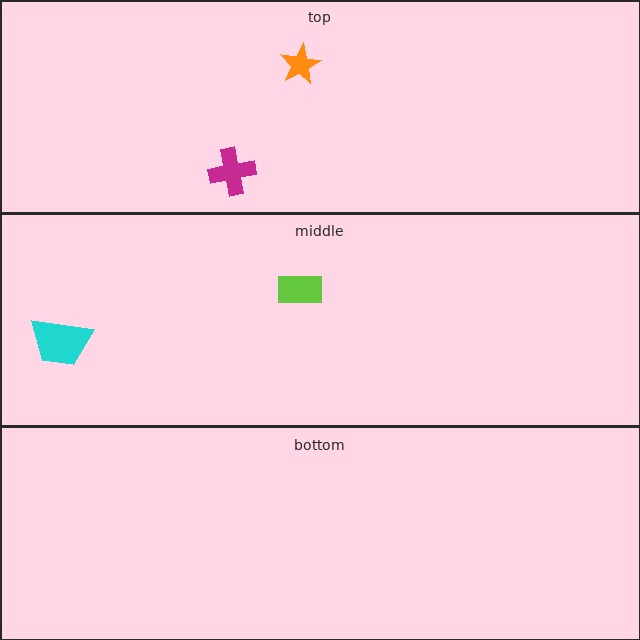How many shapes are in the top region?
2.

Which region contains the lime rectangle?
The middle region.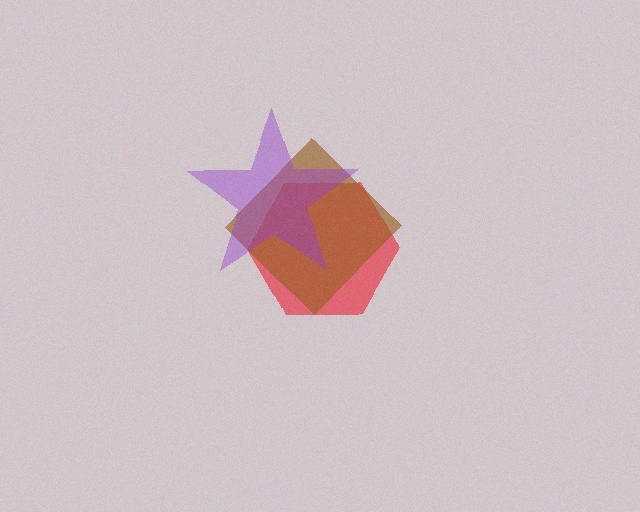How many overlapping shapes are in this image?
There are 3 overlapping shapes in the image.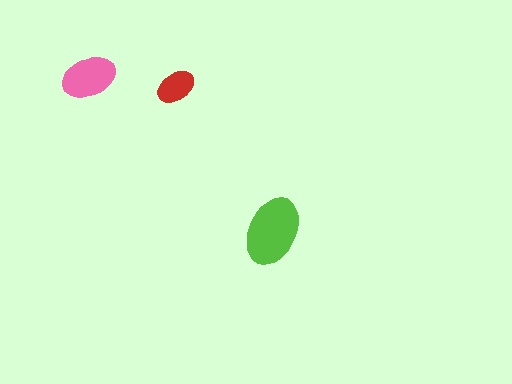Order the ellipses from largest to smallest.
the lime one, the pink one, the red one.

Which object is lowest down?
The lime ellipse is bottommost.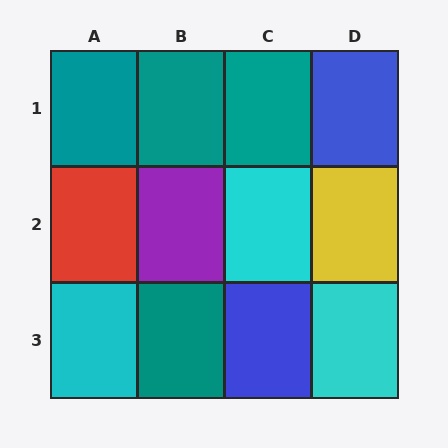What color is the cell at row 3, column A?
Cyan.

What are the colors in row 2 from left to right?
Red, purple, cyan, yellow.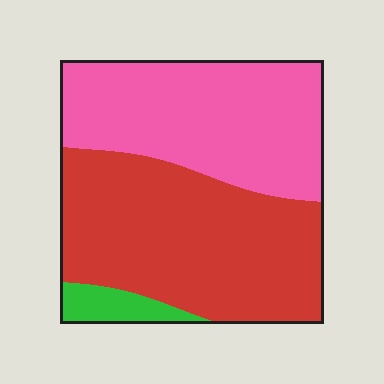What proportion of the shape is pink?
Pink takes up between a quarter and a half of the shape.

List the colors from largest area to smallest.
From largest to smallest: red, pink, green.